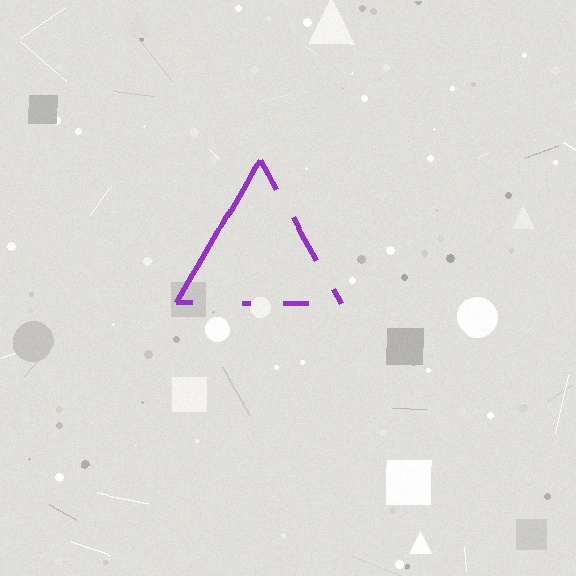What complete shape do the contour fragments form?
The contour fragments form a triangle.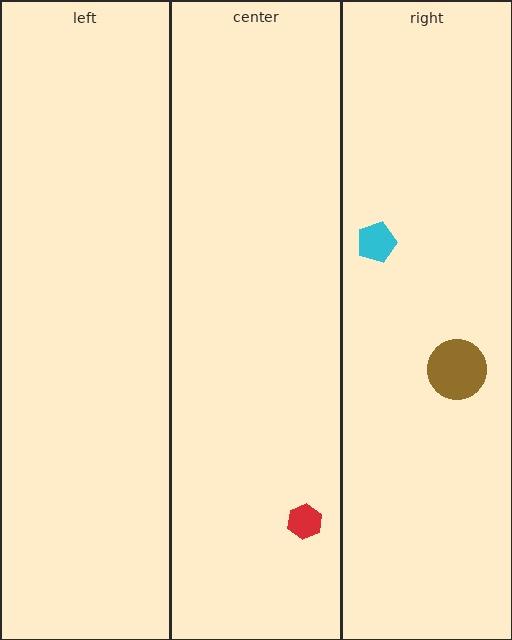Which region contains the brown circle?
The right region.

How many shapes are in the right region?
2.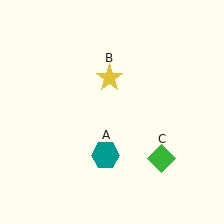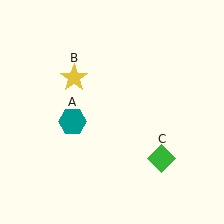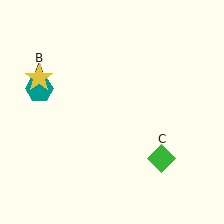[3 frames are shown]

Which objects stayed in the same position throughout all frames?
Green diamond (object C) remained stationary.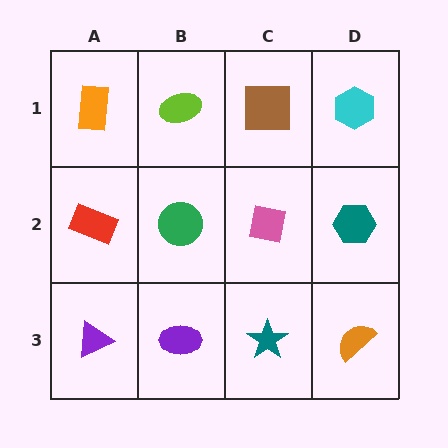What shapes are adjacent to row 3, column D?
A teal hexagon (row 2, column D), a teal star (row 3, column C).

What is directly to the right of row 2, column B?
A pink square.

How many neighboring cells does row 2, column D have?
3.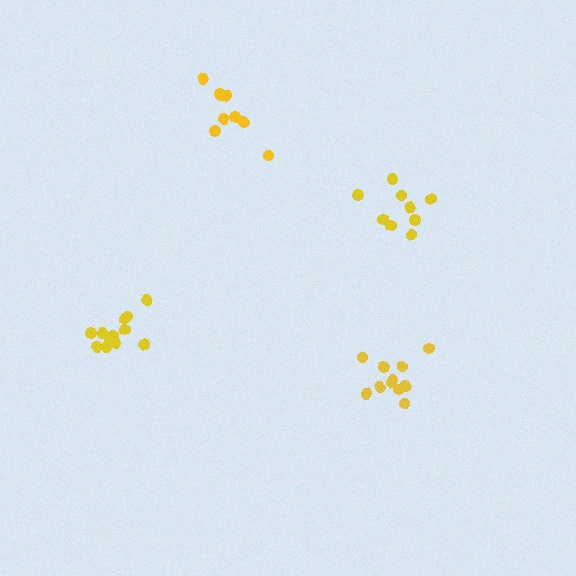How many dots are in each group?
Group 1: 11 dots, Group 2: 9 dots, Group 3: 9 dots, Group 4: 12 dots (41 total).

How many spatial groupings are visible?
There are 4 spatial groupings.